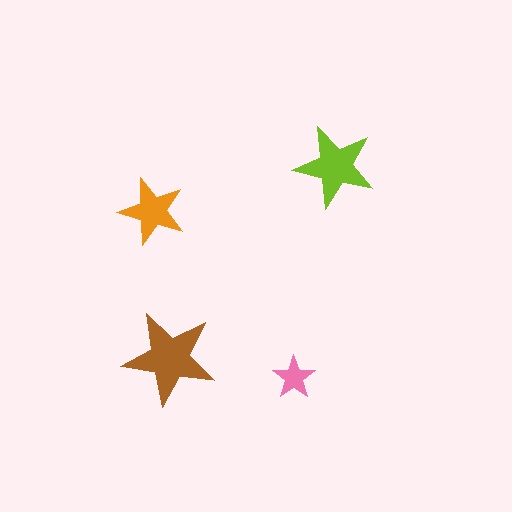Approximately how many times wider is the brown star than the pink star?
About 2 times wider.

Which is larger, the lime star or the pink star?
The lime one.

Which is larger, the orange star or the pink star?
The orange one.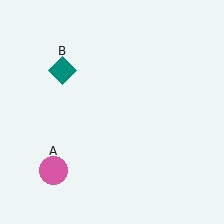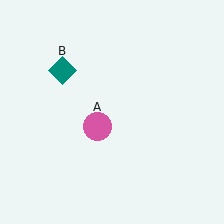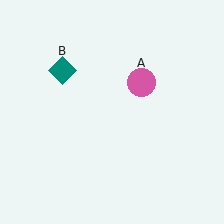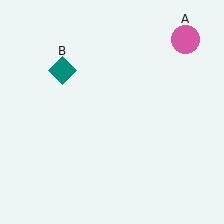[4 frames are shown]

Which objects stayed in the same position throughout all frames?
Teal diamond (object B) remained stationary.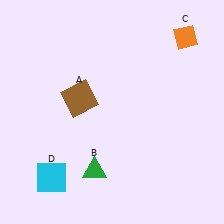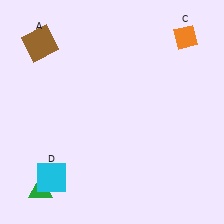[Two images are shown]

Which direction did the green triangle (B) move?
The green triangle (B) moved left.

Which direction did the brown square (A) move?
The brown square (A) moved up.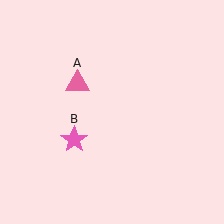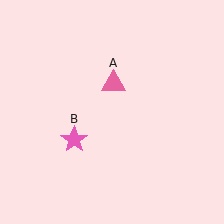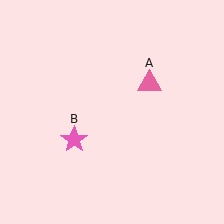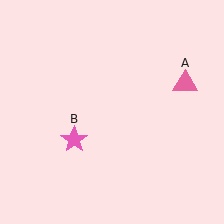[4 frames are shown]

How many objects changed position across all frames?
1 object changed position: pink triangle (object A).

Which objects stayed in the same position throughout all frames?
Pink star (object B) remained stationary.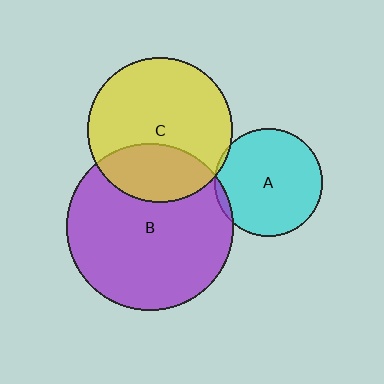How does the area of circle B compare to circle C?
Approximately 1.3 times.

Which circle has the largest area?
Circle B (purple).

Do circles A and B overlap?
Yes.